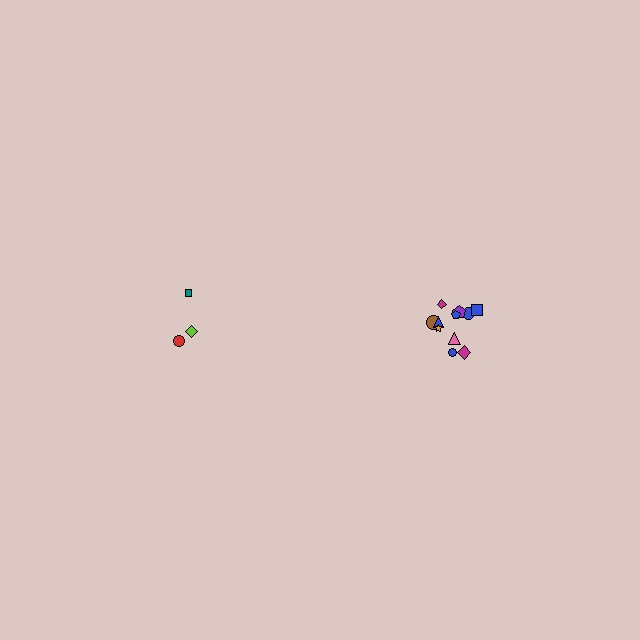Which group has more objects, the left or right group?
The right group.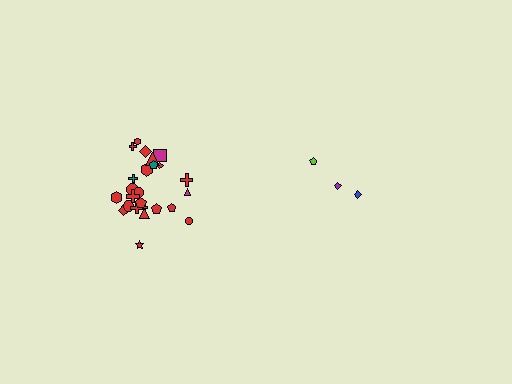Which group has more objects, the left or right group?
The left group.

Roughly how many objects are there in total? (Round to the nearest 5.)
Roughly 30 objects in total.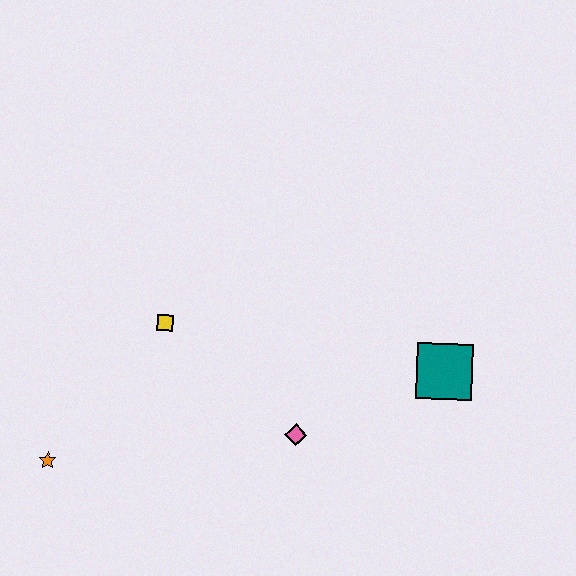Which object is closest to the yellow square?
The pink diamond is closest to the yellow square.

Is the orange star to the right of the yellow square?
No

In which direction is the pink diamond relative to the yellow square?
The pink diamond is to the right of the yellow square.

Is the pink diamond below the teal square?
Yes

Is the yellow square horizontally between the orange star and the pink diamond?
Yes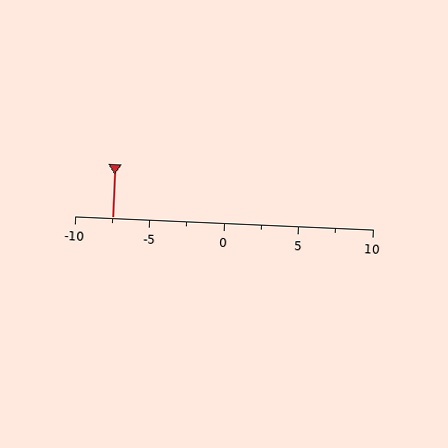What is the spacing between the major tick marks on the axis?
The major ticks are spaced 5 apart.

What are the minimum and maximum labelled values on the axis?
The axis runs from -10 to 10.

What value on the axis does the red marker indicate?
The marker indicates approximately -7.5.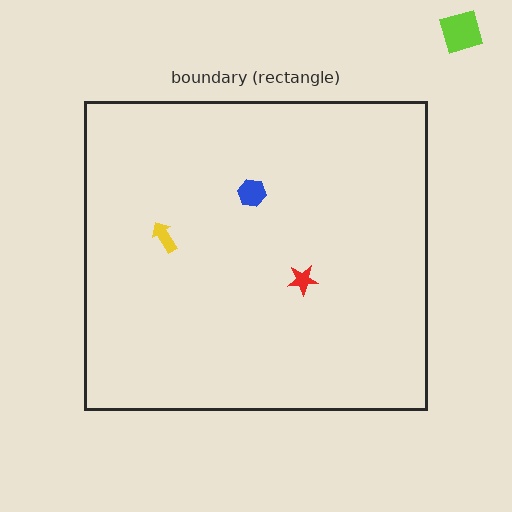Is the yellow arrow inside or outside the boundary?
Inside.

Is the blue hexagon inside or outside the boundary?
Inside.